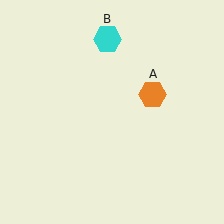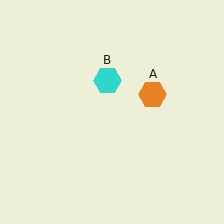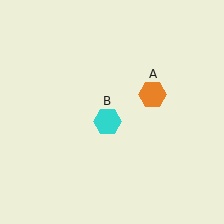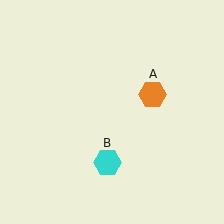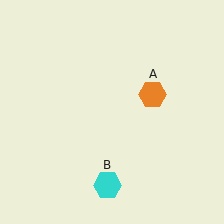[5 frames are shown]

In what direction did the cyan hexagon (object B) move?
The cyan hexagon (object B) moved down.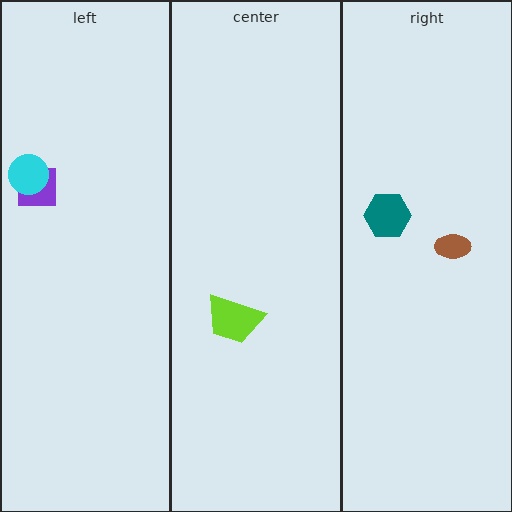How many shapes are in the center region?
1.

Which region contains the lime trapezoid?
The center region.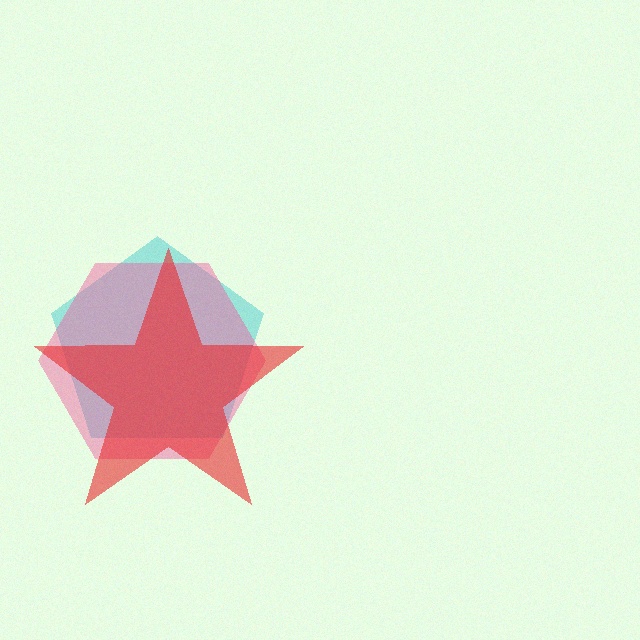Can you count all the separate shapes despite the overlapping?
Yes, there are 3 separate shapes.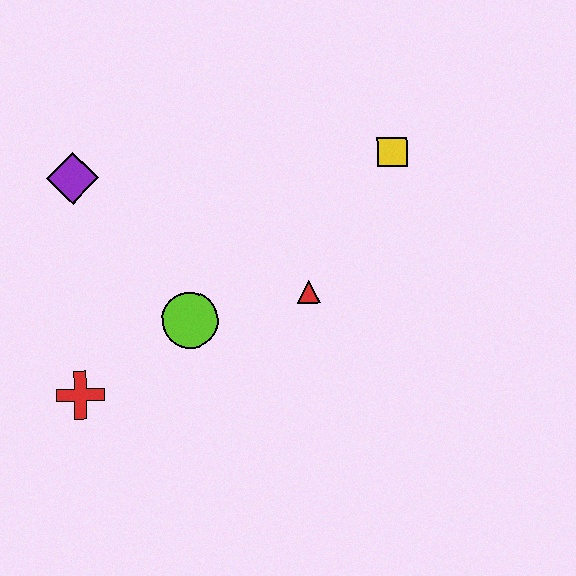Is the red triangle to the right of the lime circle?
Yes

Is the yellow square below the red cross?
No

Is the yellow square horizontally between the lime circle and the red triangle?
No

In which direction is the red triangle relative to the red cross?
The red triangle is to the right of the red cross.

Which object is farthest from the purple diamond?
The yellow square is farthest from the purple diamond.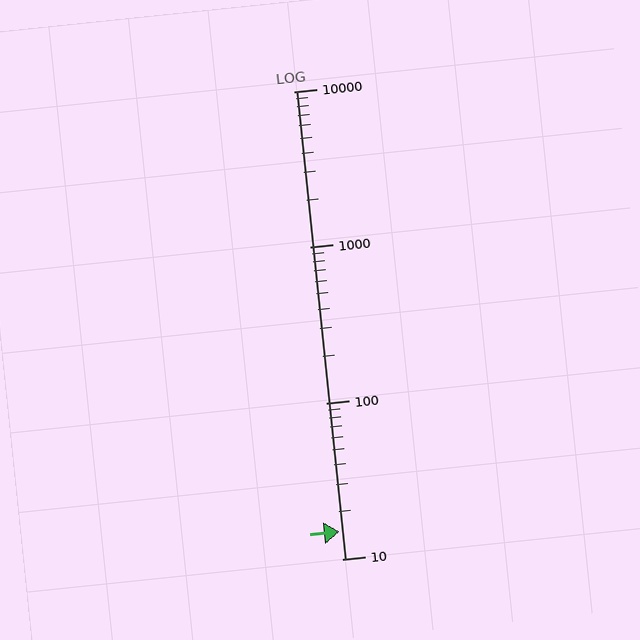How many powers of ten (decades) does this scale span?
The scale spans 3 decades, from 10 to 10000.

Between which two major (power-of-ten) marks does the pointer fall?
The pointer is between 10 and 100.